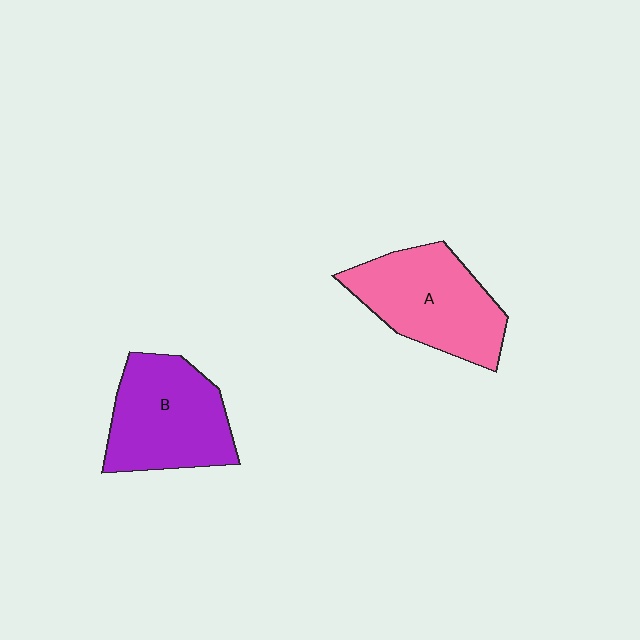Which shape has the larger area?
Shape A (pink).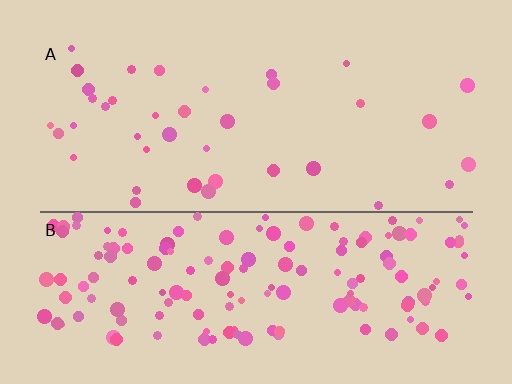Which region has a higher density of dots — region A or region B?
B (the bottom).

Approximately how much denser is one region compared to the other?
Approximately 4.0× — region B over region A.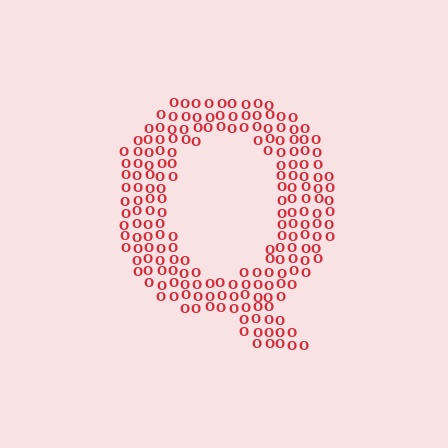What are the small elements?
The small elements are letter O's.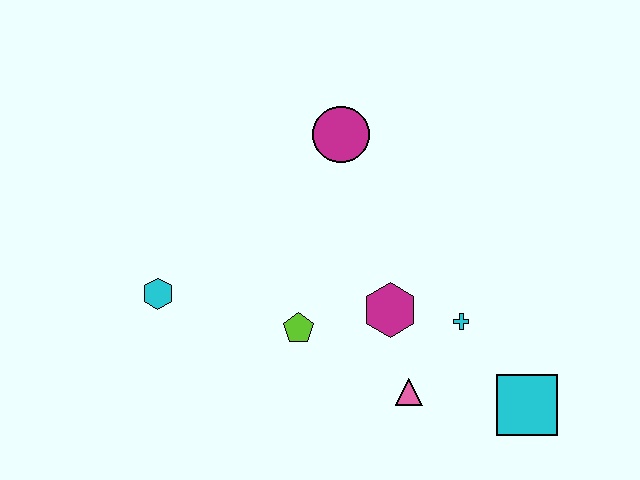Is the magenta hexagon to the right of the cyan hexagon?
Yes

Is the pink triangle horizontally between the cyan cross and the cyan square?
No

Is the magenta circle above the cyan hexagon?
Yes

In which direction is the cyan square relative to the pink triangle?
The cyan square is to the right of the pink triangle.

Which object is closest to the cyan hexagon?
The lime pentagon is closest to the cyan hexagon.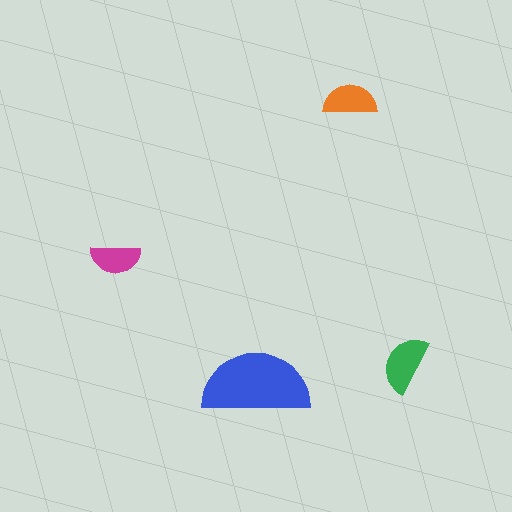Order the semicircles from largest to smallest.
the blue one, the green one, the orange one, the magenta one.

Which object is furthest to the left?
The magenta semicircle is leftmost.